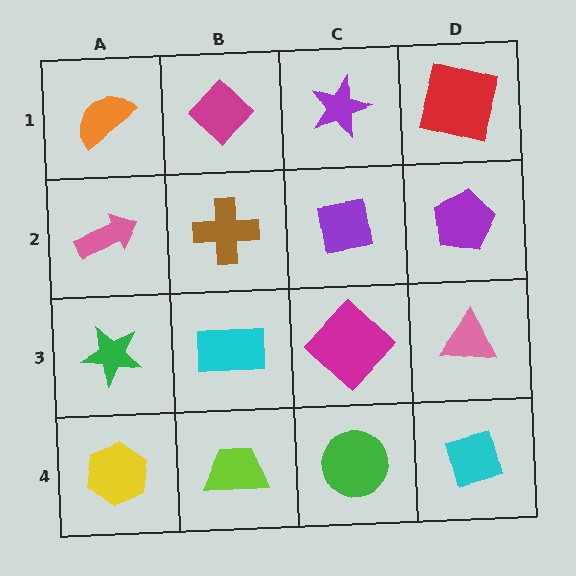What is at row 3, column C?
A magenta diamond.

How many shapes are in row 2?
4 shapes.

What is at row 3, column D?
A pink triangle.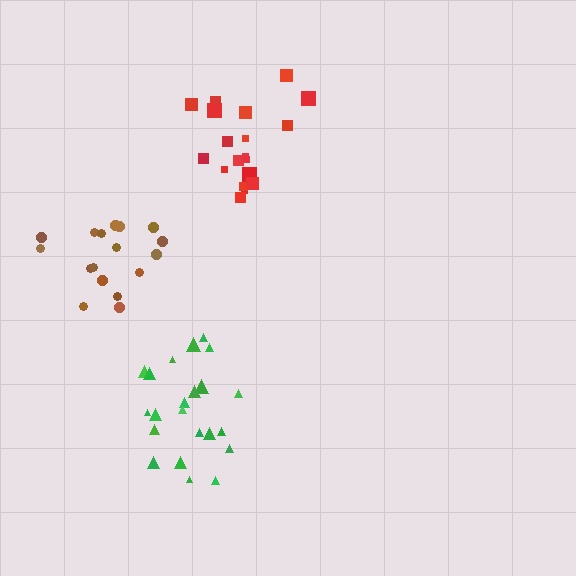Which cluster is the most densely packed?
Brown.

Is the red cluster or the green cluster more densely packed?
Green.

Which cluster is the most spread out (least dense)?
Red.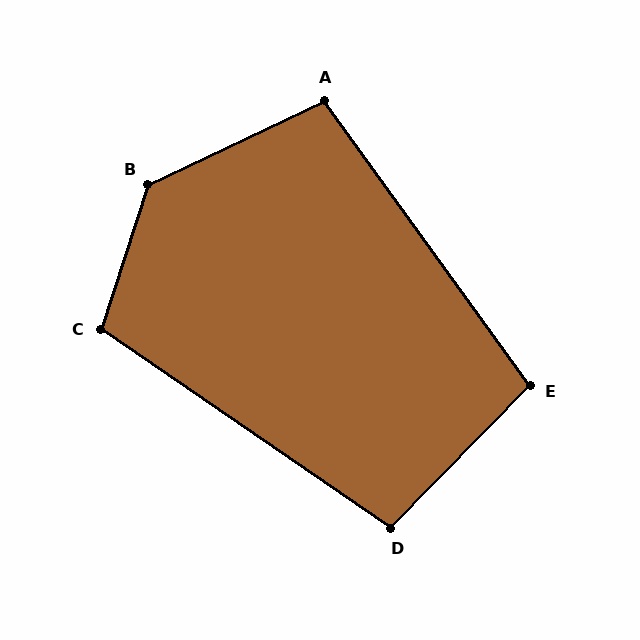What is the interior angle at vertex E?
Approximately 100 degrees (obtuse).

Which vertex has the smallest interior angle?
D, at approximately 100 degrees.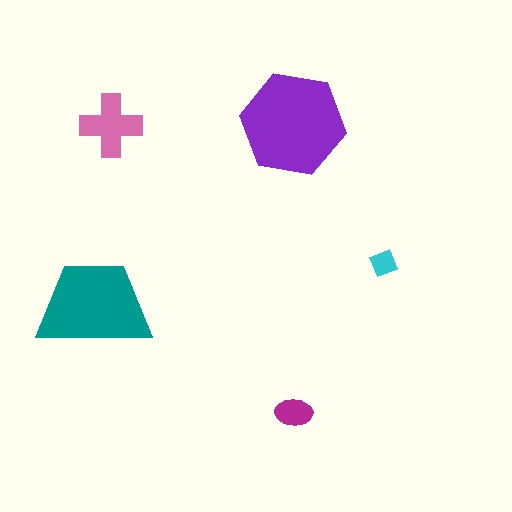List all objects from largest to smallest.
The purple hexagon, the teal trapezoid, the pink cross, the magenta ellipse, the cyan diamond.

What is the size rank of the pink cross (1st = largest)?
3rd.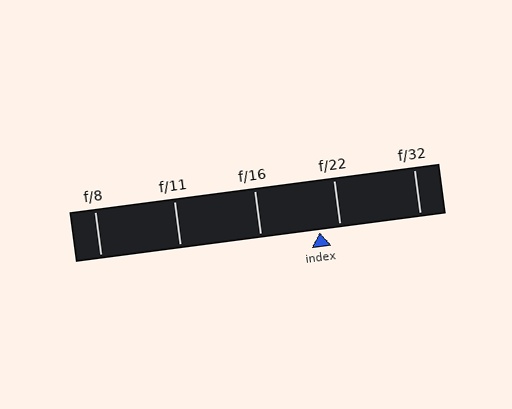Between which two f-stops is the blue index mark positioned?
The index mark is between f/16 and f/22.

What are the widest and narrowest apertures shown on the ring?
The widest aperture shown is f/8 and the narrowest is f/32.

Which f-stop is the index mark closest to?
The index mark is closest to f/22.